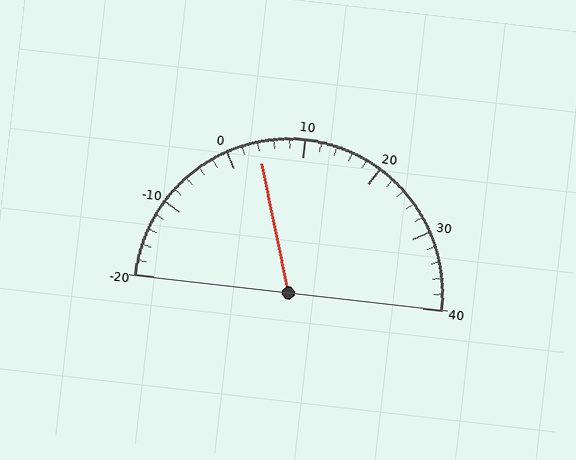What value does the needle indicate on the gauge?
The needle indicates approximately 4.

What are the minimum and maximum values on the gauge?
The gauge ranges from -20 to 40.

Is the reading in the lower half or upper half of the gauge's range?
The reading is in the lower half of the range (-20 to 40).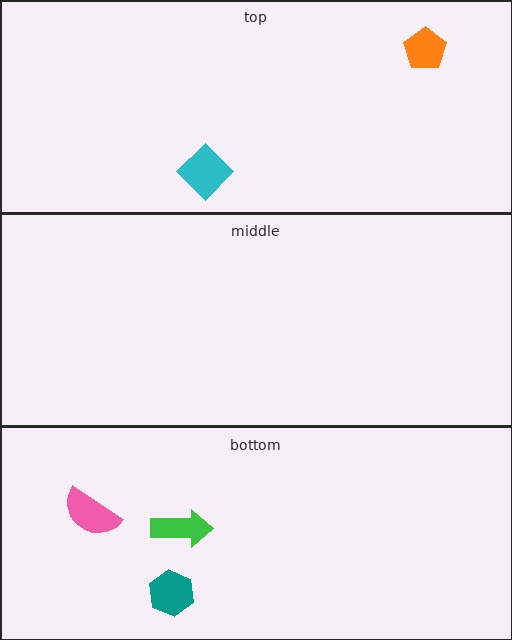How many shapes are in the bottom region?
3.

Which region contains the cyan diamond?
The top region.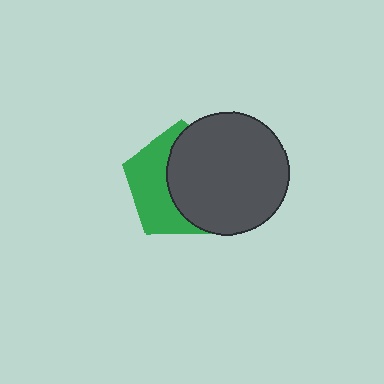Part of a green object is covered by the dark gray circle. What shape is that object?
It is a pentagon.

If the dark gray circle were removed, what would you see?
You would see the complete green pentagon.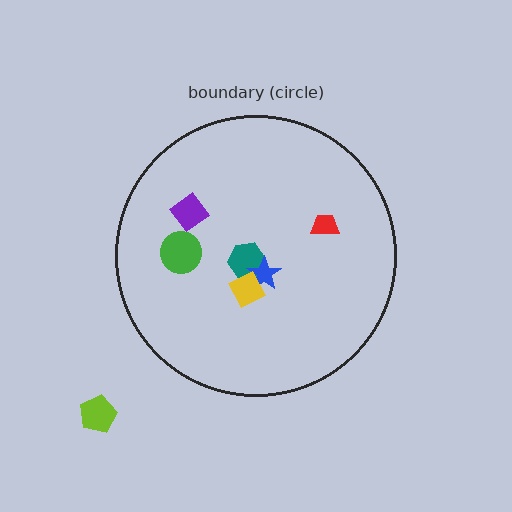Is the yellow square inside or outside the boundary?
Inside.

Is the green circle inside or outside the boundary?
Inside.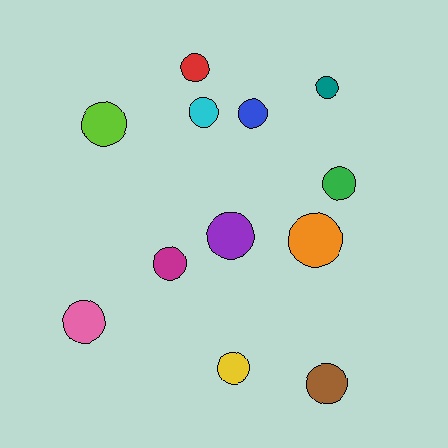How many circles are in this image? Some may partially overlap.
There are 12 circles.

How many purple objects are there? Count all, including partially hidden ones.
There is 1 purple object.